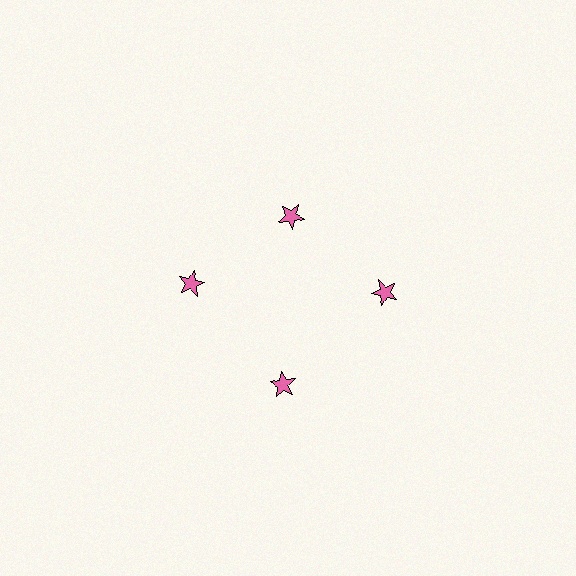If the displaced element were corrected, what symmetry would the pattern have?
It would have 4-fold rotational symmetry — the pattern would map onto itself every 90 degrees.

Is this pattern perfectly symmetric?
No. The 4 pink stars are arranged in a ring, but one element near the 12 o'clock position is pulled inward toward the center, breaking the 4-fold rotational symmetry.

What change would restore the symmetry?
The symmetry would be restored by moving it outward, back onto the ring so that all 4 stars sit at equal angles and equal distance from the center.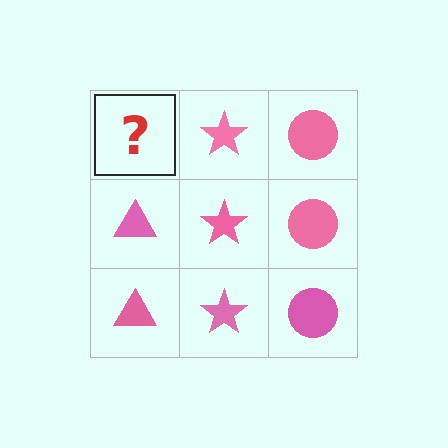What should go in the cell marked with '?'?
The missing cell should contain a pink triangle.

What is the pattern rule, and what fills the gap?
The rule is that each column has a consistent shape. The gap should be filled with a pink triangle.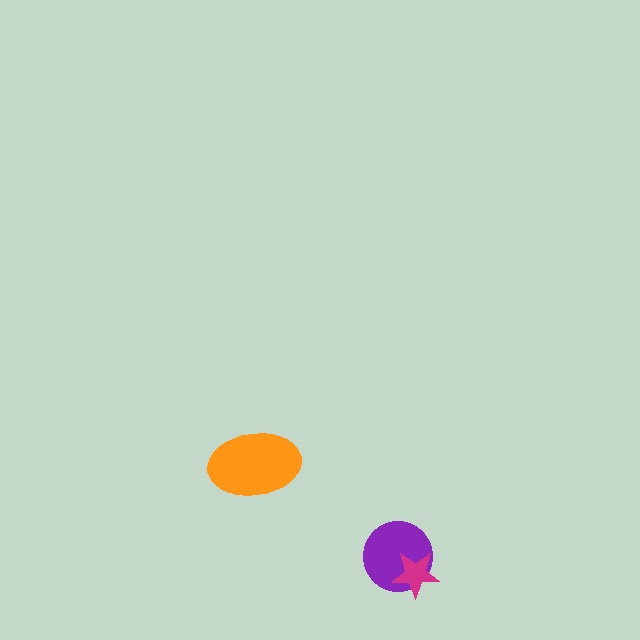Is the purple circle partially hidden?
Yes, it is partially covered by another shape.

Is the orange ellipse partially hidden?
No, no other shape covers it.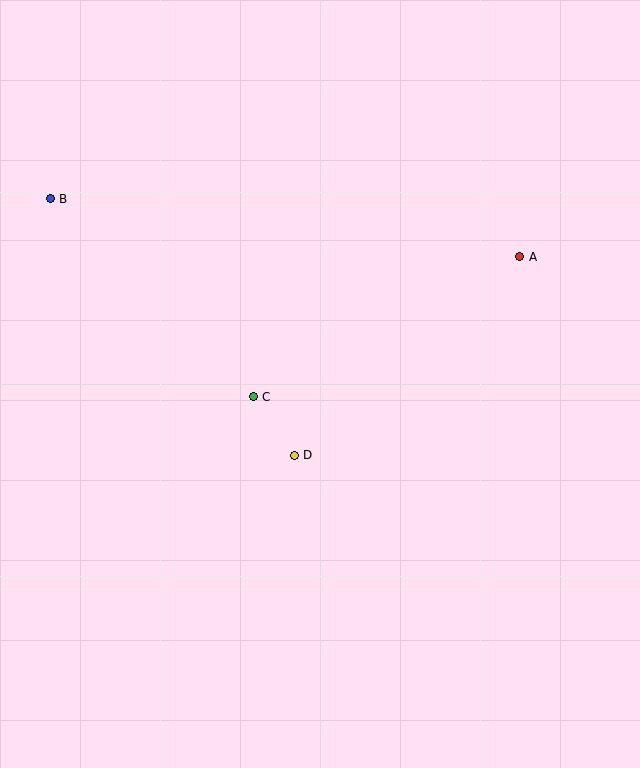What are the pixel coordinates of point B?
Point B is at (50, 199).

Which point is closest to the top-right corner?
Point A is closest to the top-right corner.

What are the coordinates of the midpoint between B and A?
The midpoint between B and A is at (285, 228).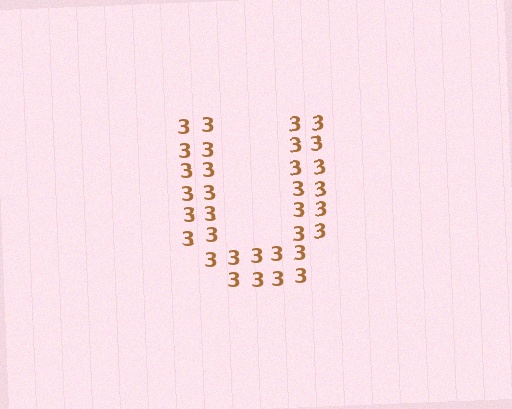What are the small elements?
The small elements are digit 3's.